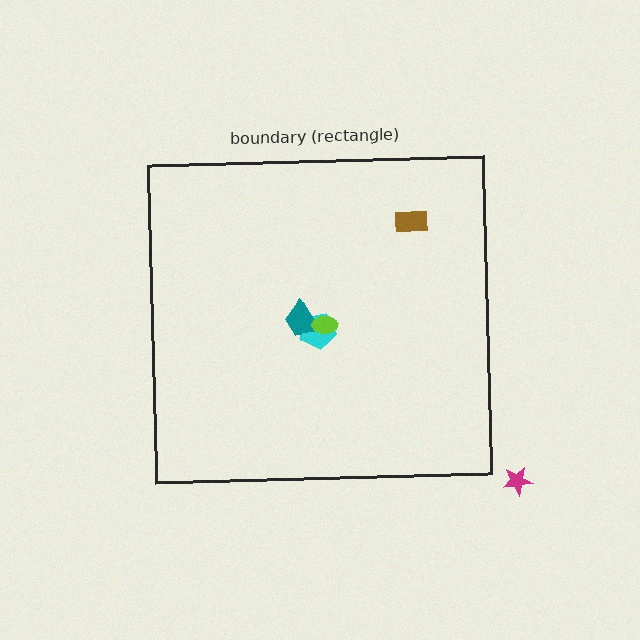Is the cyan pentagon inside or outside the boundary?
Inside.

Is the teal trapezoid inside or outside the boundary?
Inside.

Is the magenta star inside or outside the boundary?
Outside.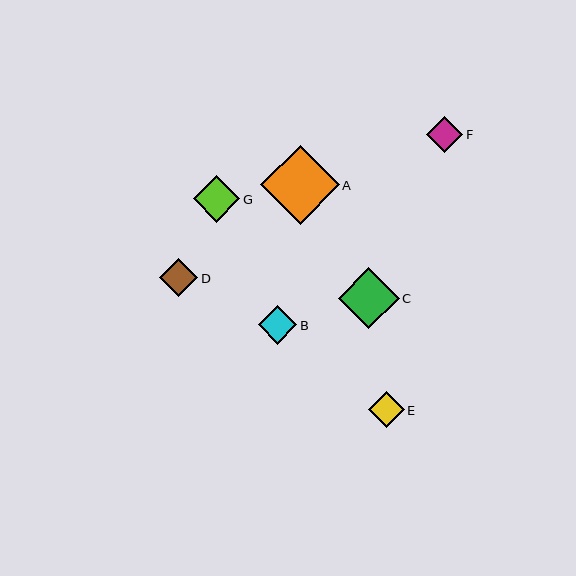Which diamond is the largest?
Diamond A is the largest with a size of approximately 78 pixels.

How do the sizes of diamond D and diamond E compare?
Diamond D and diamond E are approximately the same size.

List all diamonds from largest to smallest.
From largest to smallest: A, C, G, B, D, F, E.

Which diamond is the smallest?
Diamond E is the smallest with a size of approximately 36 pixels.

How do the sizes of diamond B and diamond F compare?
Diamond B and diamond F are approximately the same size.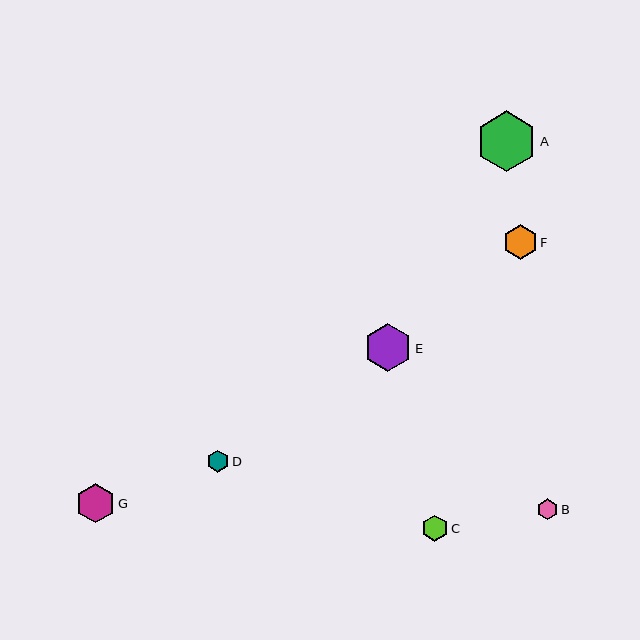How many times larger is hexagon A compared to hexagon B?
Hexagon A is approximately 2.9 times the size of hexagon B.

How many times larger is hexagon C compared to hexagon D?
Hexagon C is approximately 1.2 times the size of hexagon D.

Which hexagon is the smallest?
Hexagon B is the smallest with a size of approximately 21 pixels.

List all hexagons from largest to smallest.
From largest to smallest: A, E, G, F, C, D, B.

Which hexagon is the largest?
Hexagon A is the largest with a size of approximately 61 pixels.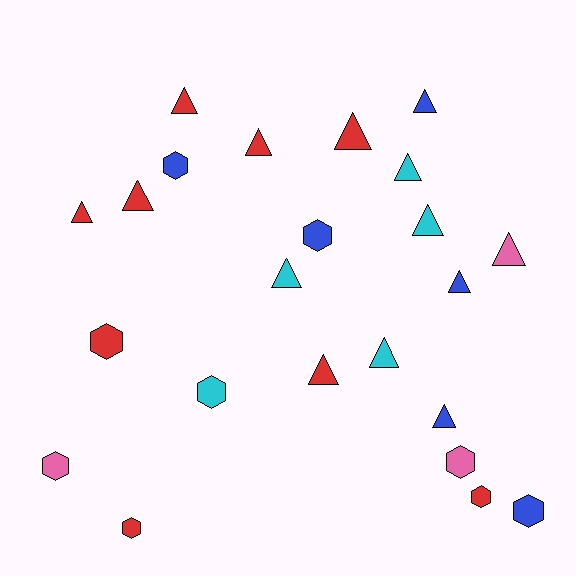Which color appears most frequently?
Red, with 9 objects.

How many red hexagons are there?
There are 3 red hexagons.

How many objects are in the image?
There are 23 objects.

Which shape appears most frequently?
Triangle, with 14 objects.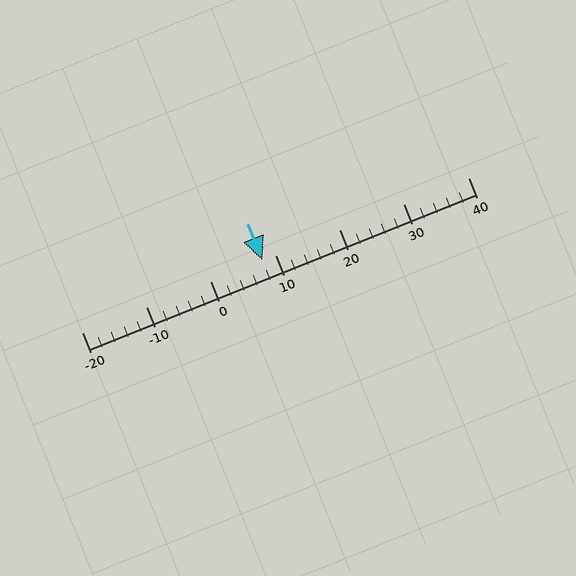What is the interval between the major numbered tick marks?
The major tick marks are spaced 10 units apart.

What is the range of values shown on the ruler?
The ruler shows values from -20 to 40.